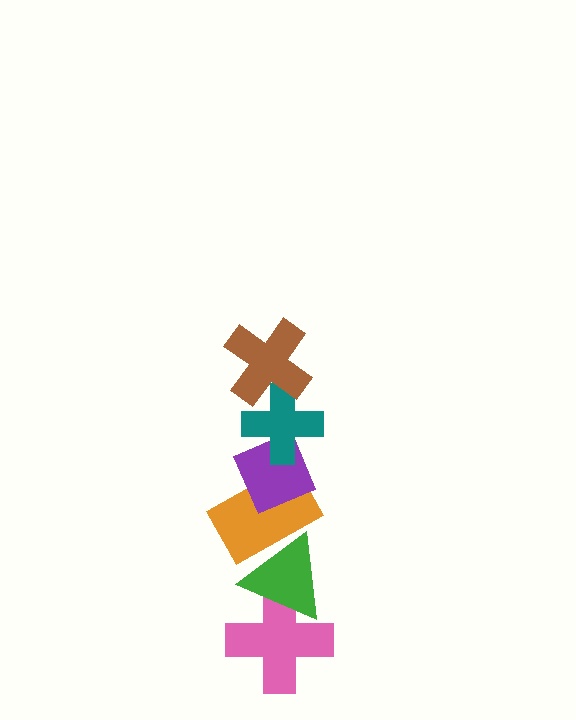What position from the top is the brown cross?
The brown cross is 1st from the top.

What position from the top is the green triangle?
The green triangle is 5th from the top.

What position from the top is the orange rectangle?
The orange rectangle is 4th from the top.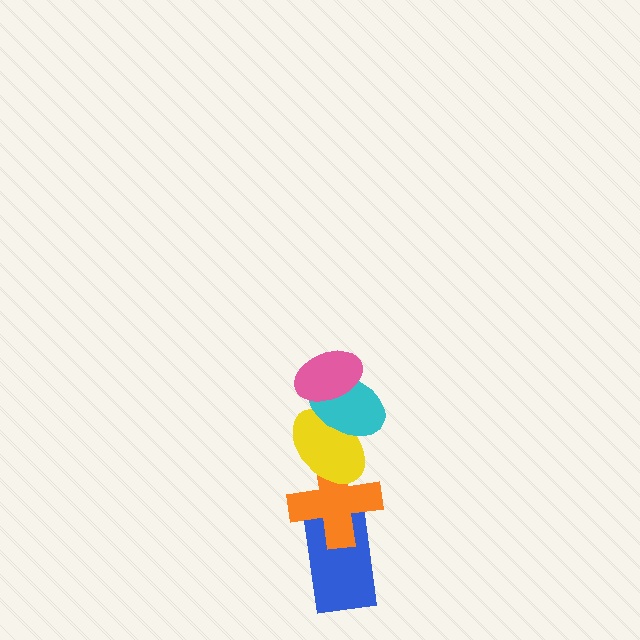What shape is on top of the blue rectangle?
The orange cross is on top of the blue rectangle.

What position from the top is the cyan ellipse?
The cyan ellipse is 2nd from the top.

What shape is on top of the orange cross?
The yellow ellipse is on top of the orange cross.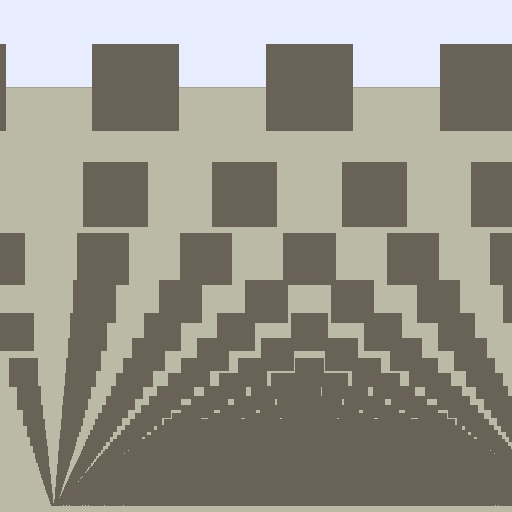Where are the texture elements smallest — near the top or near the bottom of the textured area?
Near the bottom.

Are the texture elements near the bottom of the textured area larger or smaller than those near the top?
Smaller. The gradient is inverted — elements near the bottom are smaller and denser.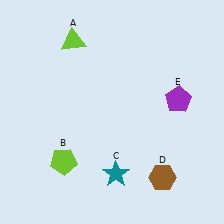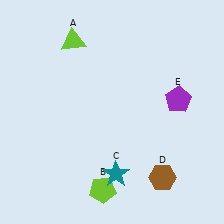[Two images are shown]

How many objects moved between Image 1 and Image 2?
1 object moved between the two images.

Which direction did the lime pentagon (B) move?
The lime pentagon (B) moved right.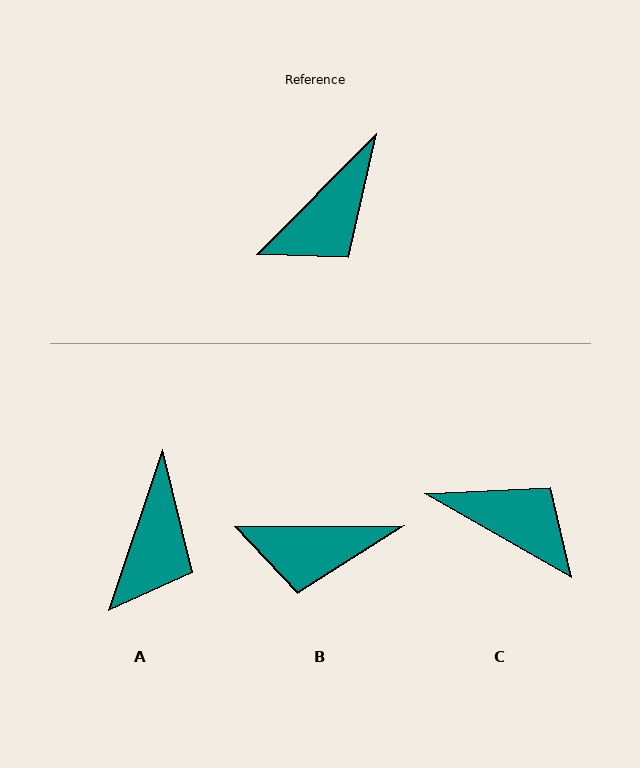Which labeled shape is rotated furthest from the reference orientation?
C, about 105 degrees away.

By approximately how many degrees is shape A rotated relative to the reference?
Approximately 26 degrees counter-clockwise.